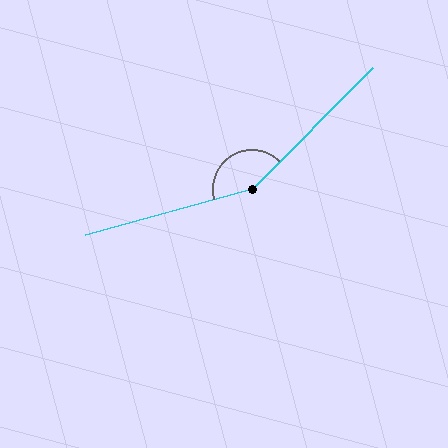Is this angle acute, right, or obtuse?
It is obtuse.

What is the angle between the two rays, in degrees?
Approximately 150 degrees.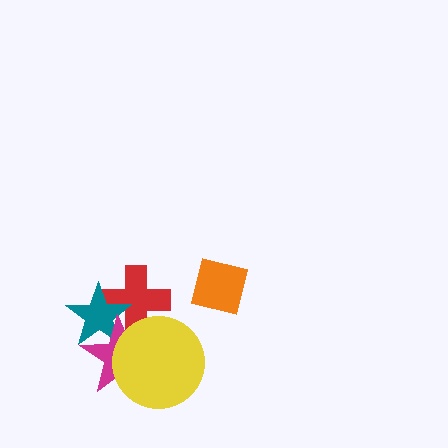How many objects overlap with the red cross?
3 objects overlap with the red cross.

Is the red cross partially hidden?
Yes, it is partially covered by another shape.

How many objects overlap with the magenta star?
3 objects overlap with the magenta star.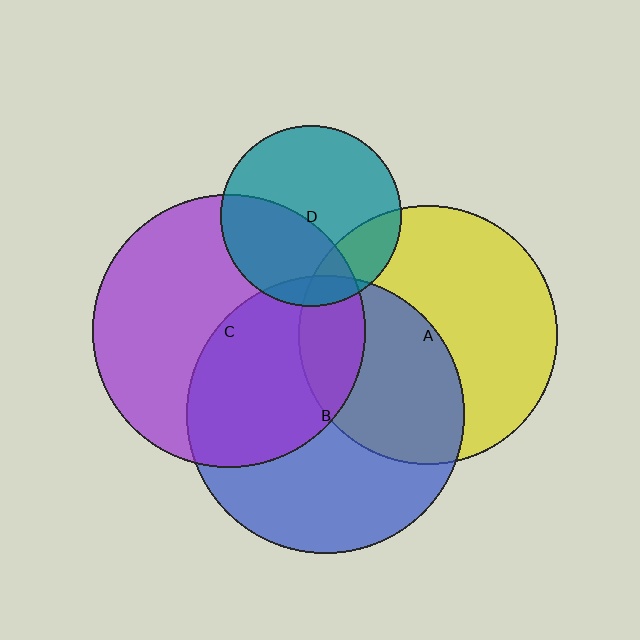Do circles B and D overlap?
Yes.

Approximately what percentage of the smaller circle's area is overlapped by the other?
Approximately 10%.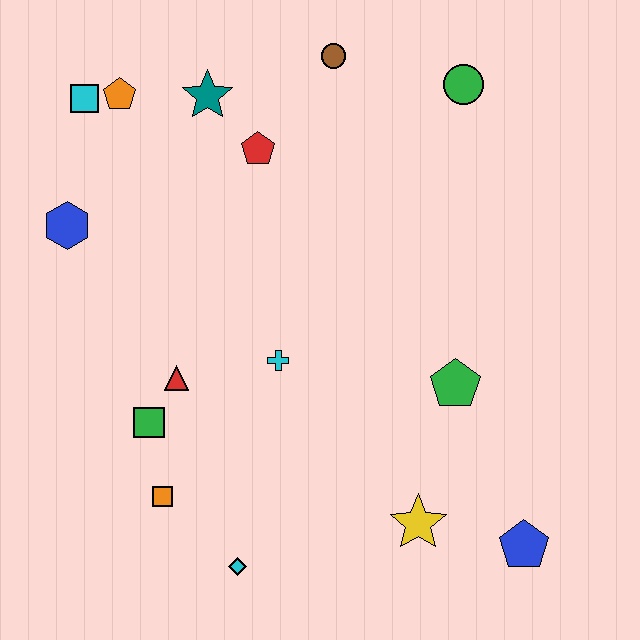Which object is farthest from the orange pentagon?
The blue pentagon is farthest from the orange pentagon.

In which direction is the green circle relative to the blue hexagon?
The green circle is to the right of the blue hexagon.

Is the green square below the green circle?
Yes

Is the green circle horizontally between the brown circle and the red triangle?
No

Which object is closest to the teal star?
The red pentagon is closest to the teal star.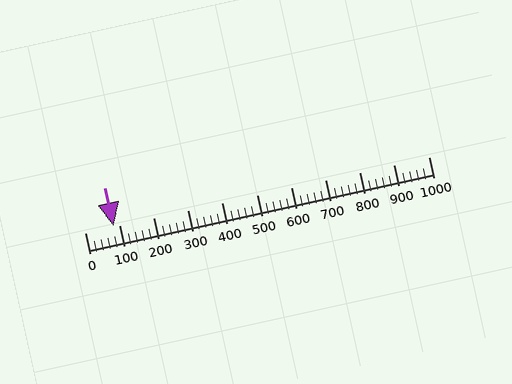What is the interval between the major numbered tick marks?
The major tick marks are spaced 100 units apart.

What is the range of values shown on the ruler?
The ruler shows values from 0 to 1000.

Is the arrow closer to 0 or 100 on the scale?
The arrow is closer to 100.